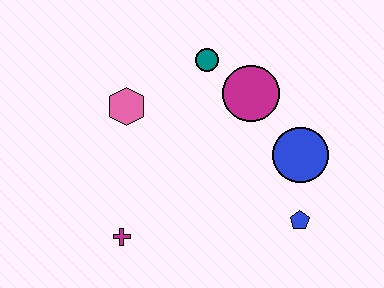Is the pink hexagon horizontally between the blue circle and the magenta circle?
No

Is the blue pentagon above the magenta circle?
No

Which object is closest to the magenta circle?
The teal circle is closest to the magenta circle.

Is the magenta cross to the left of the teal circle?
Yes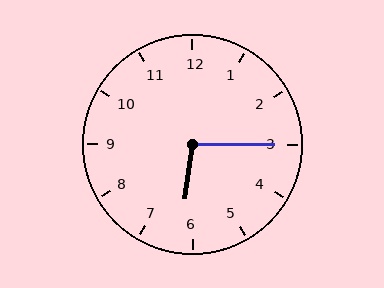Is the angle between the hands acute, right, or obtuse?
It is obtuse.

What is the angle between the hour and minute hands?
Approximately 98 degrees.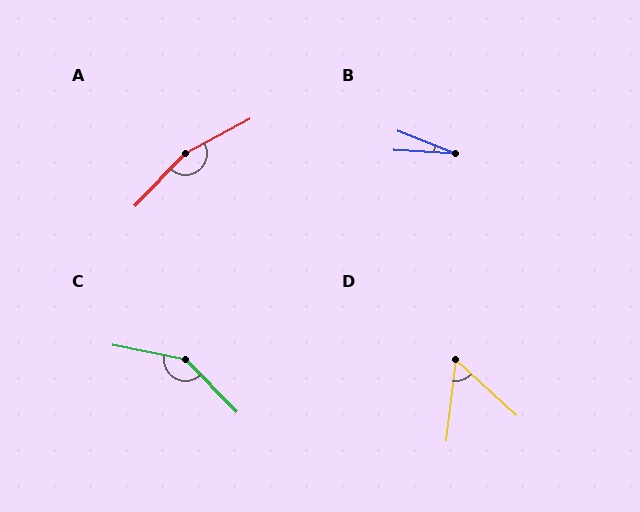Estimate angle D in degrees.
Approximately 54 degrees.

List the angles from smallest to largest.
B (18°), D (54°), C (146°), A (162°).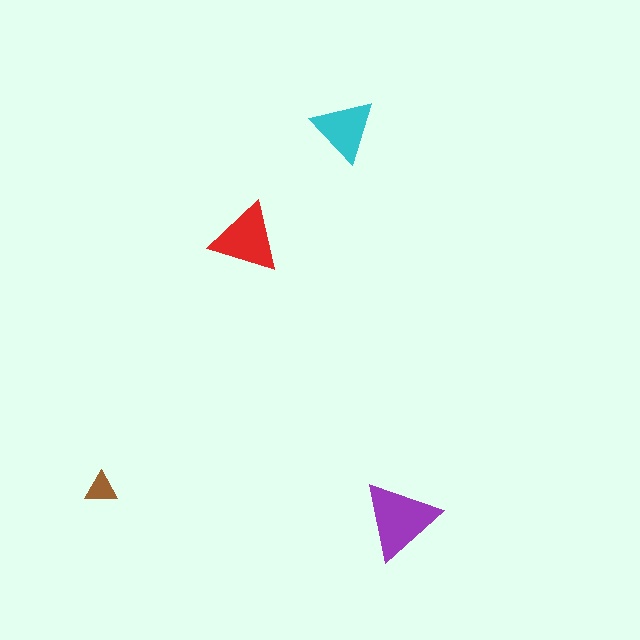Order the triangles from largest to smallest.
the purple one, the red one, the cyan one, the brown one.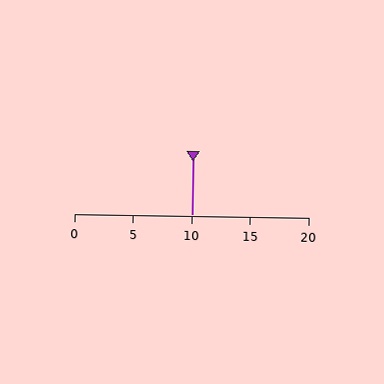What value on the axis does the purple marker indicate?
The marker indicates approximately 10.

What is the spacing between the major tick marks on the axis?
The major ticks are spaced 5 apart.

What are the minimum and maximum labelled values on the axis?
The axis runs from 0 to 20.